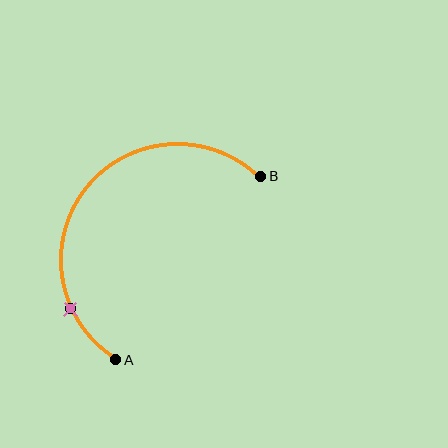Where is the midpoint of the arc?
The arc midpoint is the point on the curve farthest from the straight line joining A and B. It sits above and to the left of that line.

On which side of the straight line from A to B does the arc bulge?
The arc bulges above and to the left of the straight line connecting A and B.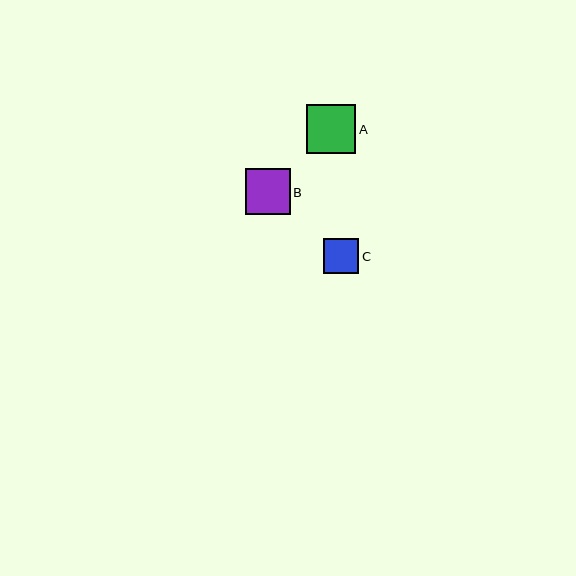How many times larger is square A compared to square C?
Square A is approximately 1.4 times the size of square C.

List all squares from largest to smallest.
From largest to smallest: A, B, C.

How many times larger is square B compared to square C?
Square B is approximately 1.3 times the size of square C.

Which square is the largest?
Square A is the largest with a size of approximately 49 pixels.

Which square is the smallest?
Square C is the smallest with a size of approximately 35 pixels.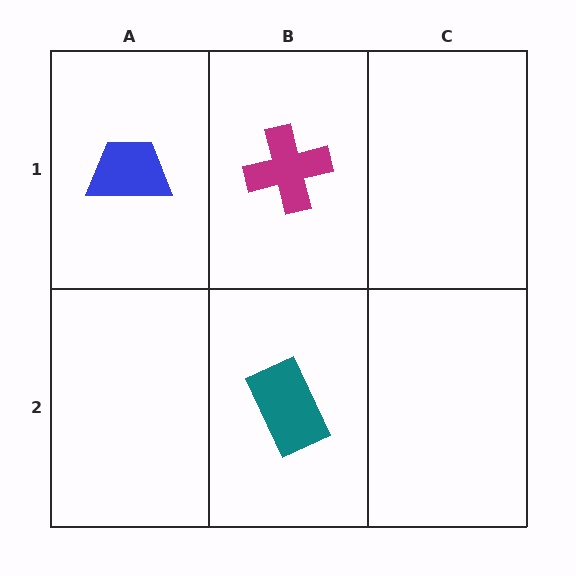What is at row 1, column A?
A blue trapezoid.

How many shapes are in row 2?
1 shape.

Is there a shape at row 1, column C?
No, that cell is empty.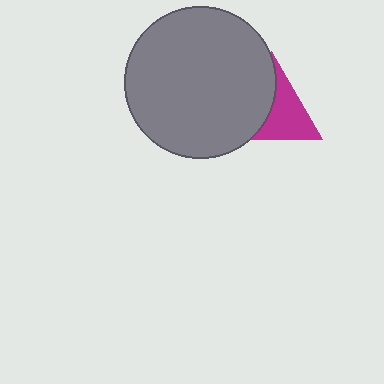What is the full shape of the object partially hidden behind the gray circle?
The partially hidden object is a magenta triangle.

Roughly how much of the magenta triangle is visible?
About half of it is visible (roughly 51%).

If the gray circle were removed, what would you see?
You would see the complete magenta triangle.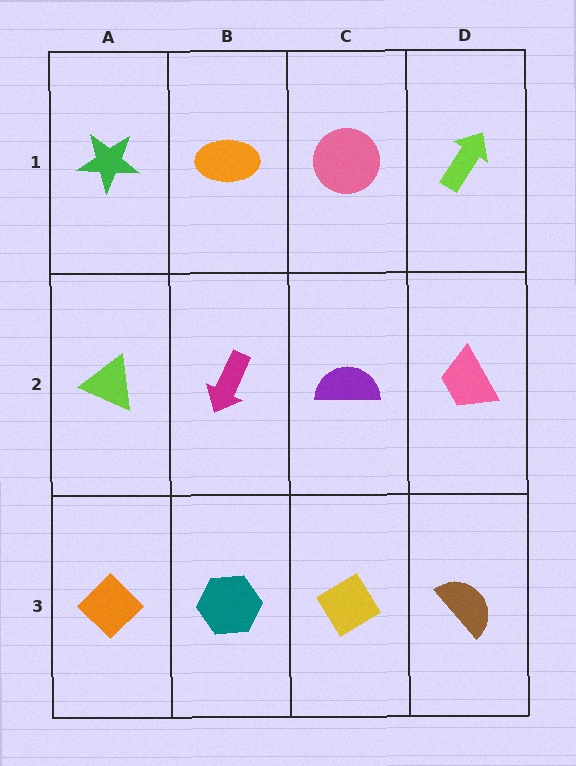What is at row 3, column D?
A brown semicircle.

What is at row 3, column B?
A teal hexagon.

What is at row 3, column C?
A yellow diamond.